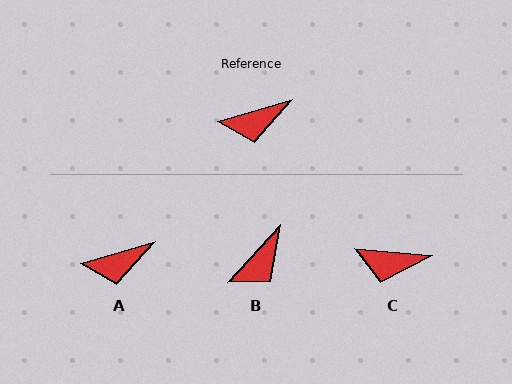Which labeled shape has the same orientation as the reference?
A.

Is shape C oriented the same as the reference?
No, it is off by about 22 degrees.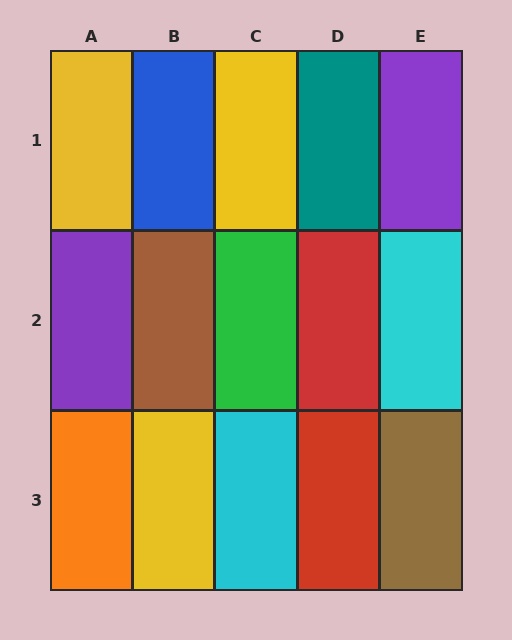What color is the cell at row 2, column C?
Green.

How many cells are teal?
1 cell is teal.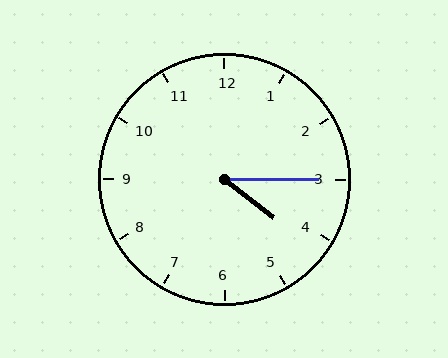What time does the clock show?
4:15.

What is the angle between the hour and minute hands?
Approximately 38 degrees.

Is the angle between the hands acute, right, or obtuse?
It is acute.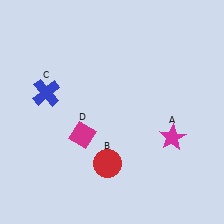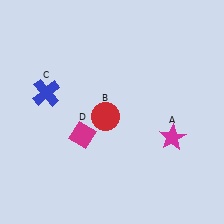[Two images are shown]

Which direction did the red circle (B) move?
The red circle (B) moved up.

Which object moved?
The red circle (B) moved up.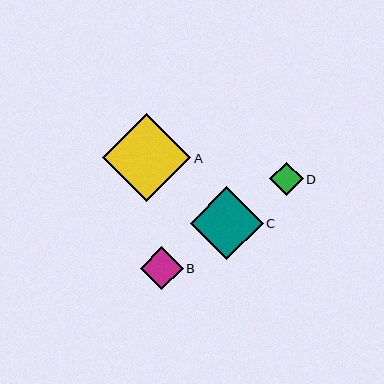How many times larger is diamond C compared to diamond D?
Diamond C is approximately 2.2 times the size of diamond D.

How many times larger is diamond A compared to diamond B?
Diamond A is approximately 2.1 times the size of diamond B.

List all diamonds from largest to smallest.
From largest to smallest: A, C, B, D.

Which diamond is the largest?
Diamond A is the largest with a size of approximately 88 pixels.